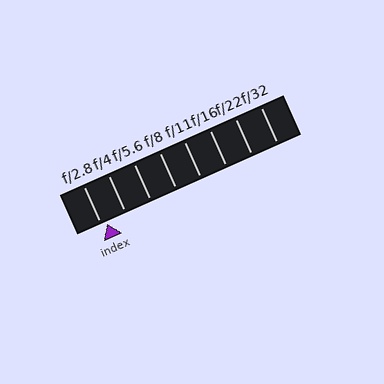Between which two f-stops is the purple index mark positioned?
The index mark is between f/2.8 and f/4.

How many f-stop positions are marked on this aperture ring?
There are 8 f-stop positions marked.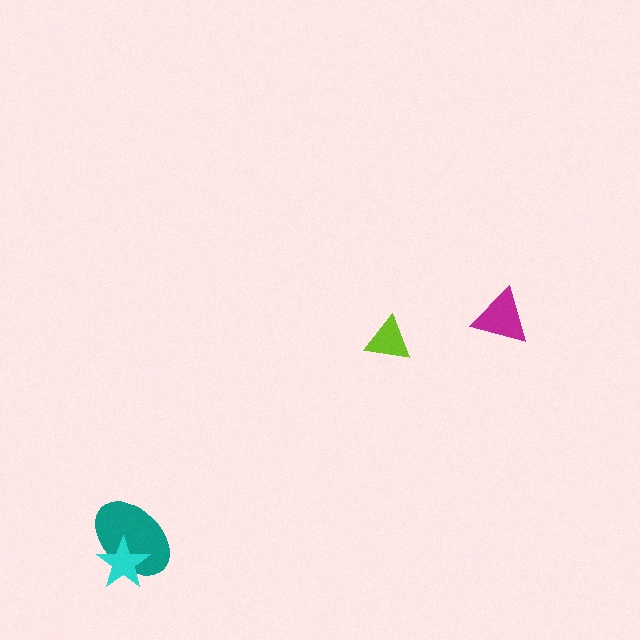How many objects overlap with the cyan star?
1 object overlaps with the cyan star.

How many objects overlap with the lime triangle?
0 objects overlap with the lime triangle.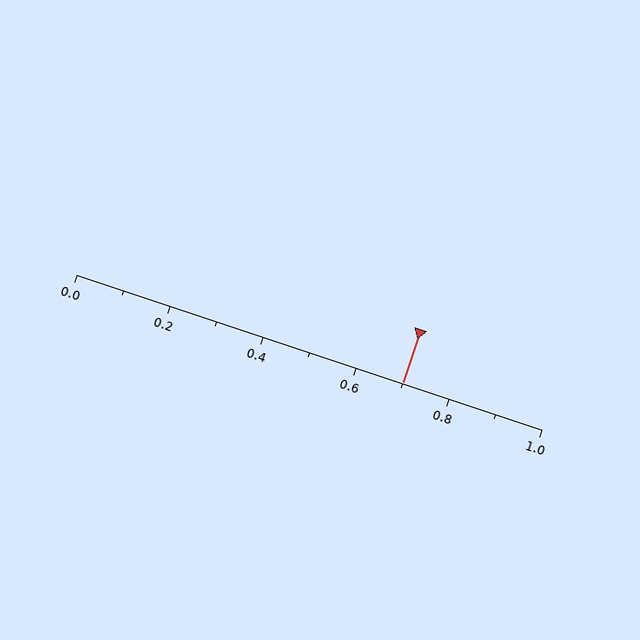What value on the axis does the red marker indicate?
The marker indicates approximately 0.7.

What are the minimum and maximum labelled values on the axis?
The axis runs from 0.0 to 1.0.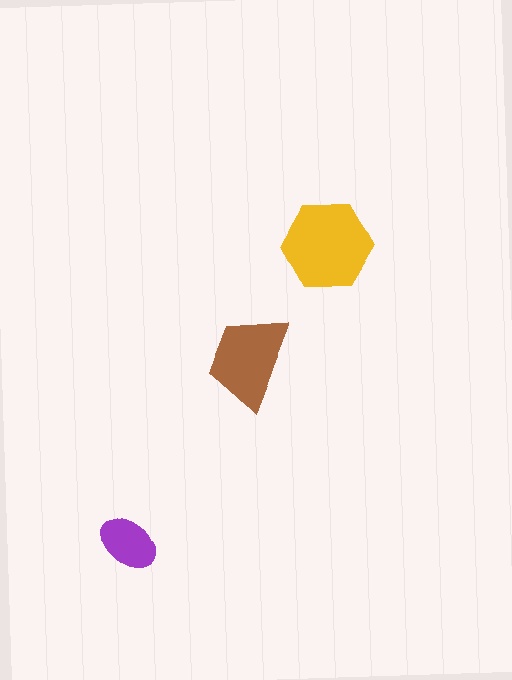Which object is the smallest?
The purple ellipse.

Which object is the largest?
The yellow hexagon.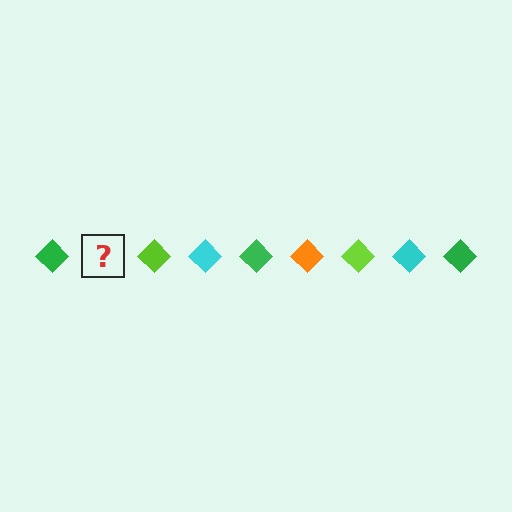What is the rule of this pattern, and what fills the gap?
The rule is that the pattern cycles through green, orange, lime, cyan diamonds. The gap should be filled with an orange diamond.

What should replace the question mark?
The question mark should be replaced with an orange diamond.